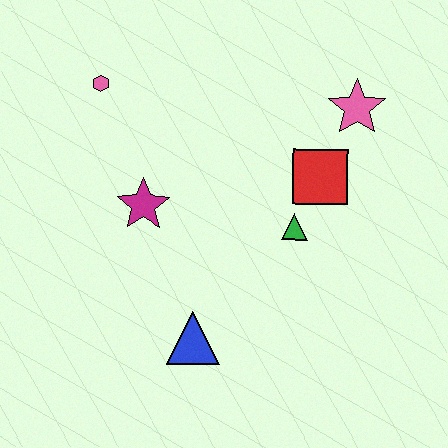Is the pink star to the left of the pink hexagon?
No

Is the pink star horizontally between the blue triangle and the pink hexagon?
No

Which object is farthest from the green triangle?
The pink hexagon is farthest from the green triangle.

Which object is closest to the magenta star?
The pink hexagon is closest to the magenta star.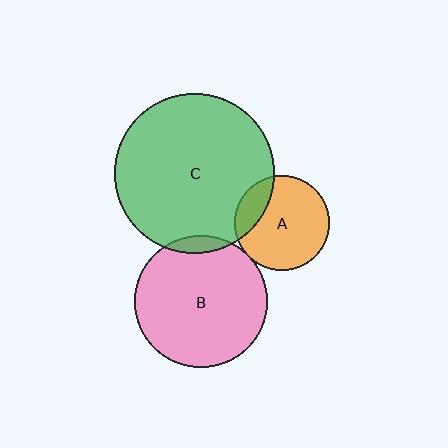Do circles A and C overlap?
Yes.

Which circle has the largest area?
Circle C (green).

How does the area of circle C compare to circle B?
Approximately 1.5 times.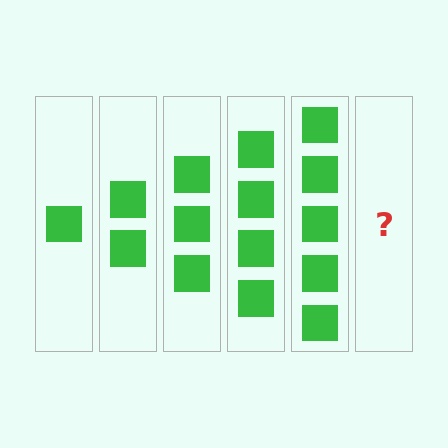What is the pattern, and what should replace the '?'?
The pattern is that each step adds one more square. The '?' should be 6 squares.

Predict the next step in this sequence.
The next step is 6 squares.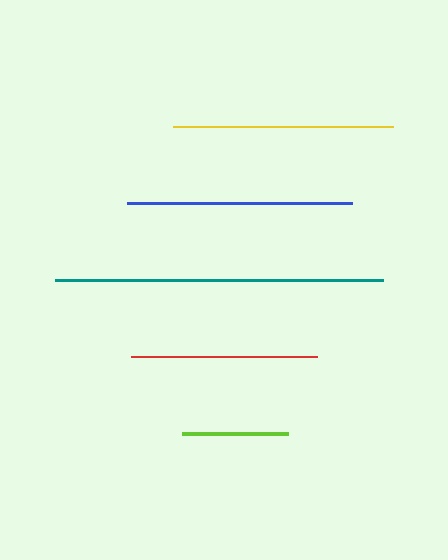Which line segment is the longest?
The teal line is the longest at approximately 329 pixels.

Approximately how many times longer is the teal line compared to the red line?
The teal line is approximately 1.8 times the length of the red line.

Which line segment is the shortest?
The lime line is the shortest at approximately 106 pixels.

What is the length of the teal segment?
The teal segment is approximately 329 pixels long.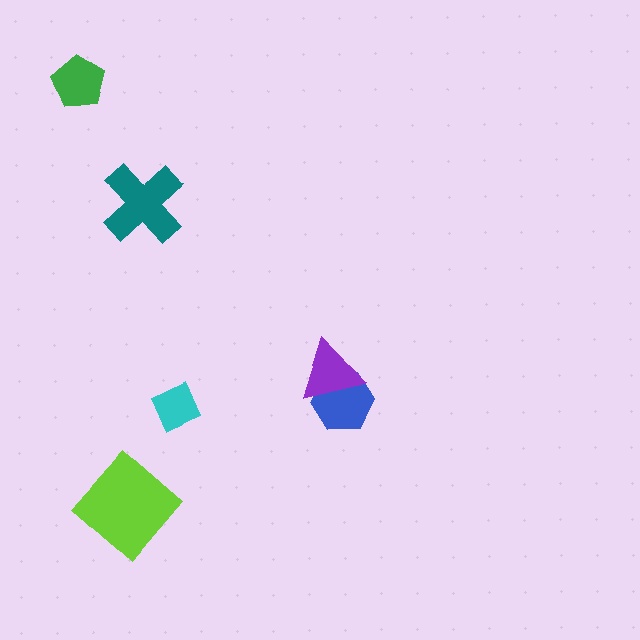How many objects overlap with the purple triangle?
1 object overlaps with the purple triangle.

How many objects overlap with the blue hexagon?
1 object overlaps with the blue hexagon.